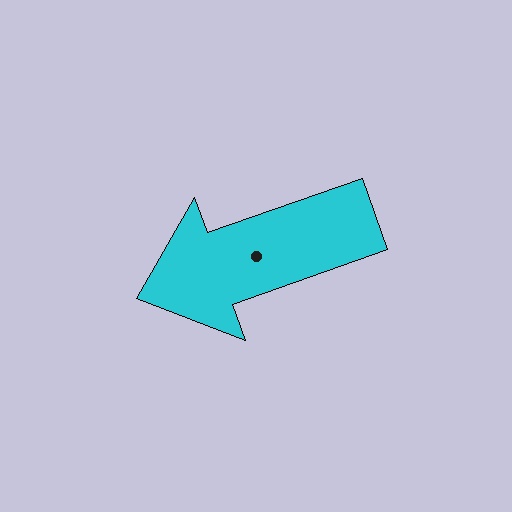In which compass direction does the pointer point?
West.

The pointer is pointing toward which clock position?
Roughly 8 o'clock.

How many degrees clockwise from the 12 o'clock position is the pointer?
Approximately 251 degrees.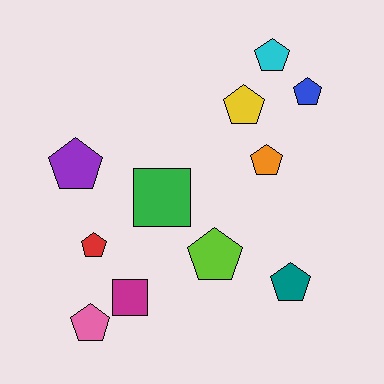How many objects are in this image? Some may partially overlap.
There are 11 objects.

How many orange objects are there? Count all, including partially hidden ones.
There is 1 orange object.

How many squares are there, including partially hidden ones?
There are 2 squares.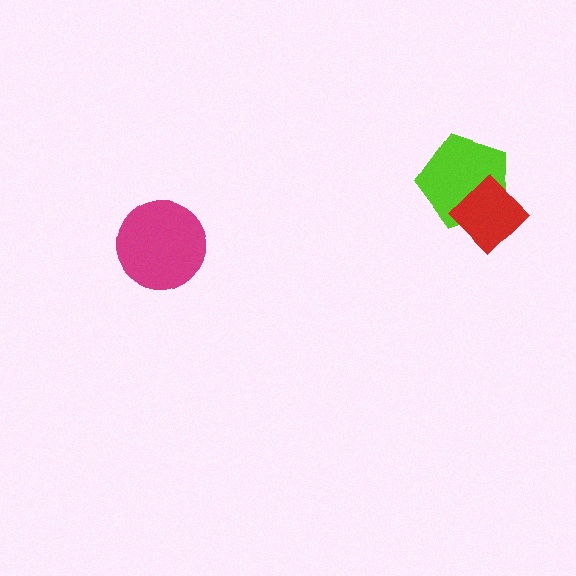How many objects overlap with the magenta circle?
0 objects overlap with the magenta circle.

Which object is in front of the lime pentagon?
The red diamond is in front of the lime pentagon.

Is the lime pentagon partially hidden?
Yes, it is partially covered by another shape.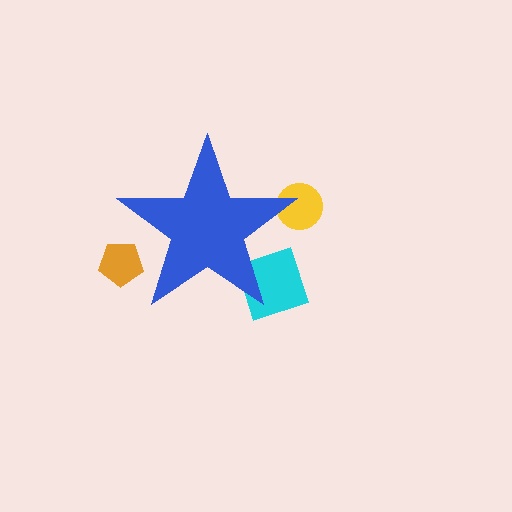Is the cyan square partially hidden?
Yes, the cyan square is partially hidden behind the blue star.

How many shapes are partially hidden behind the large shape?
3 shapes are partially hidden.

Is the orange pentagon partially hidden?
Yes, the orange pentagon is partially hidden behind the blue star.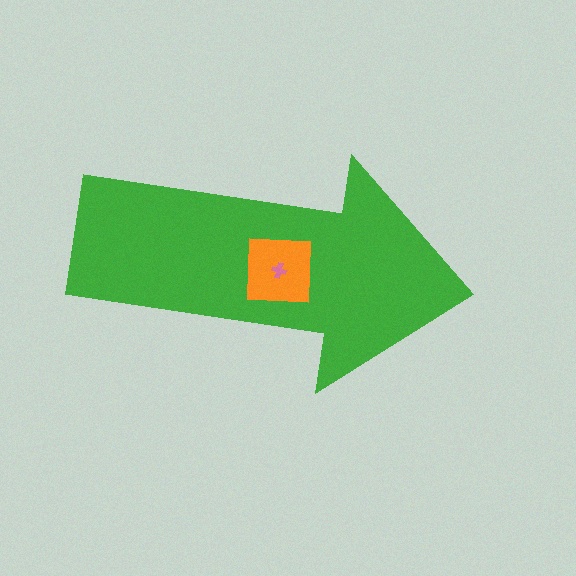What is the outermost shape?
The green arrow.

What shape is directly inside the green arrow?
The orange square.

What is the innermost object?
The pink cross.